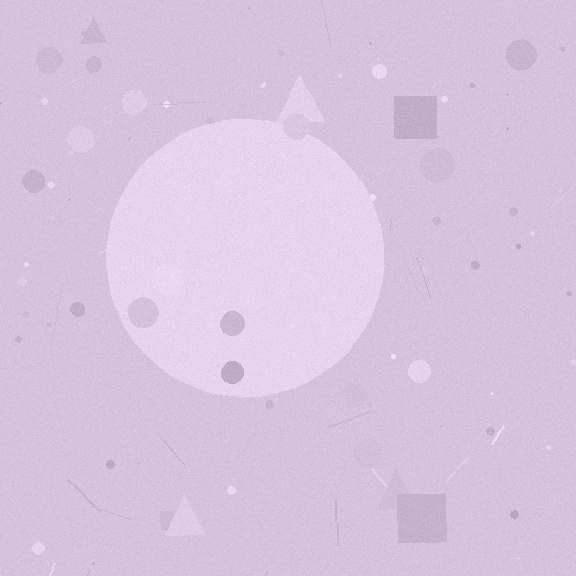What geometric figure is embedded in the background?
A circle is embedded in the background.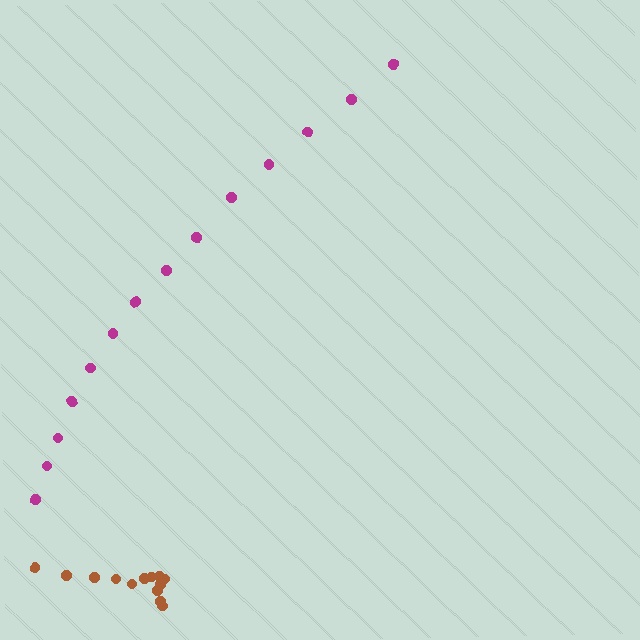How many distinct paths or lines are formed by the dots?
There are 2 distinct paths.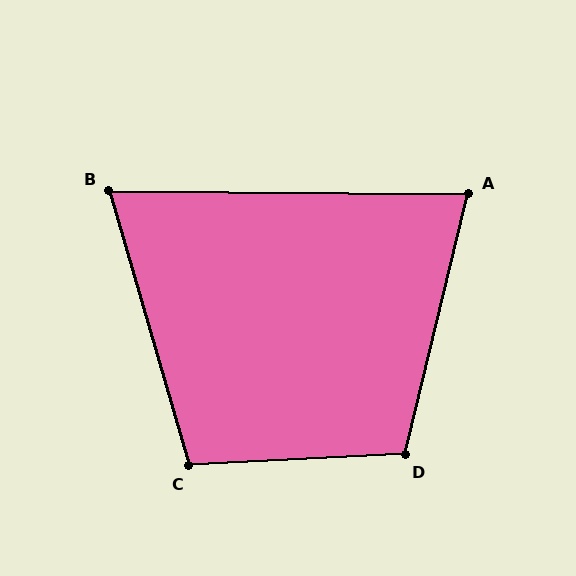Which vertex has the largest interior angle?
D, at approximately 107 degrees.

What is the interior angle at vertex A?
Approximately 77 degrees (acute).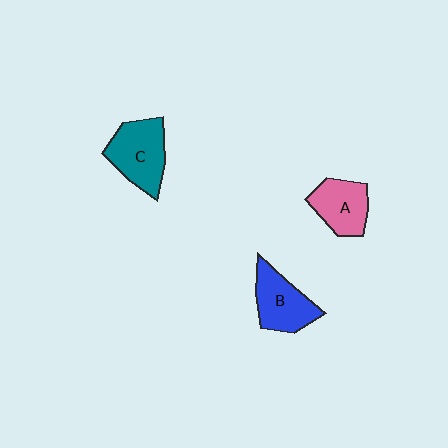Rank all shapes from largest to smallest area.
From largest to smallest: C (teal), B (blue), A (pink).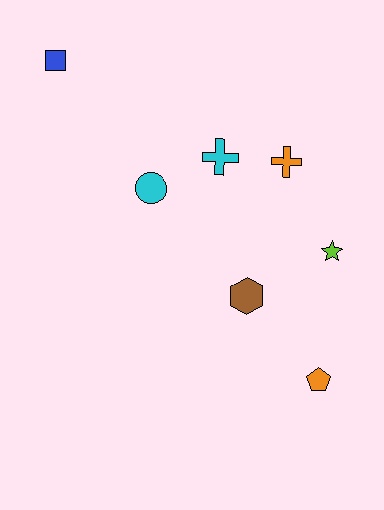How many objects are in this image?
There are 7 objects.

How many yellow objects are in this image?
There are no yellow objects.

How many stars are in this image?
There is 1 star.